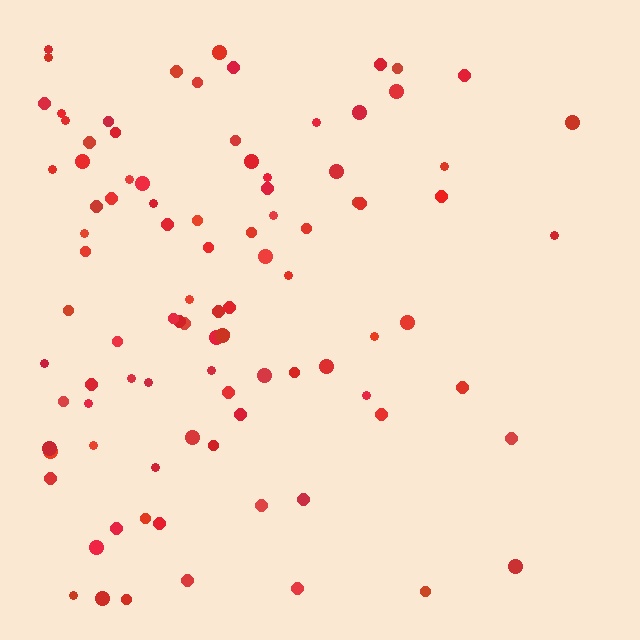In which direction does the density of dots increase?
From right to left, with the left side densest.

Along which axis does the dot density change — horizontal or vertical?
Horizontal.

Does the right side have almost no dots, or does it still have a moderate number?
Still a moderate number, just noticeably fewer than the left.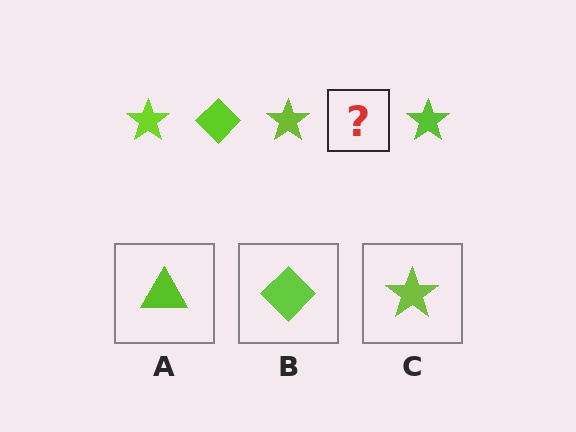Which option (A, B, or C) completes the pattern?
B.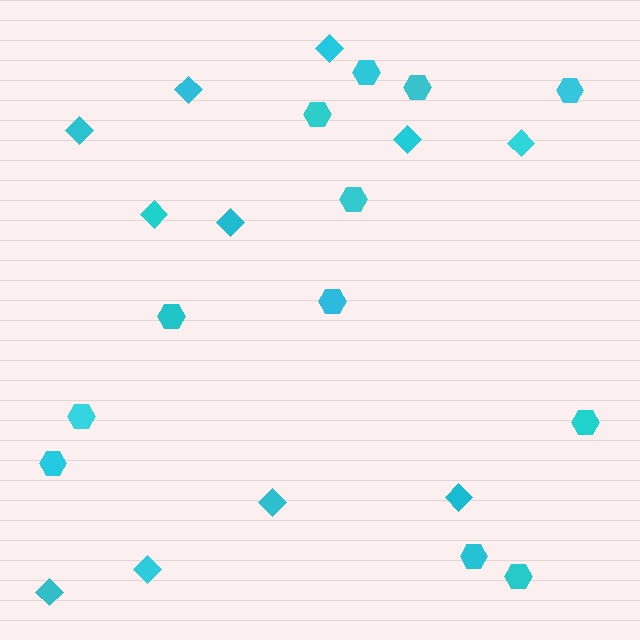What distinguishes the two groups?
There are 2 groups: one group of diamonds (11) and one group of hexagons (12).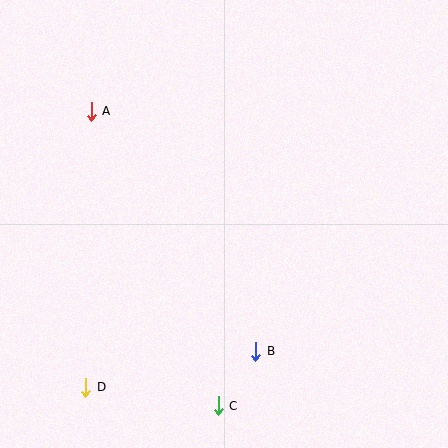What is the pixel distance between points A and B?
The distance between A and B is 291 pixels.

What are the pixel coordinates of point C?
Point C is at (218, 406).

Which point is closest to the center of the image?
Point B at (256, 351) is closest to the center.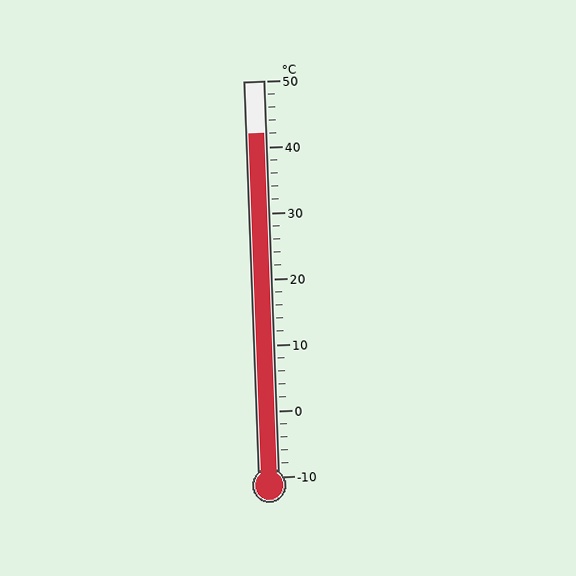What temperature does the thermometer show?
The thermometer shows approximately 42°C.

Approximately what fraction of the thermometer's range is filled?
The thermometer is filled to approximately 85% of its range.